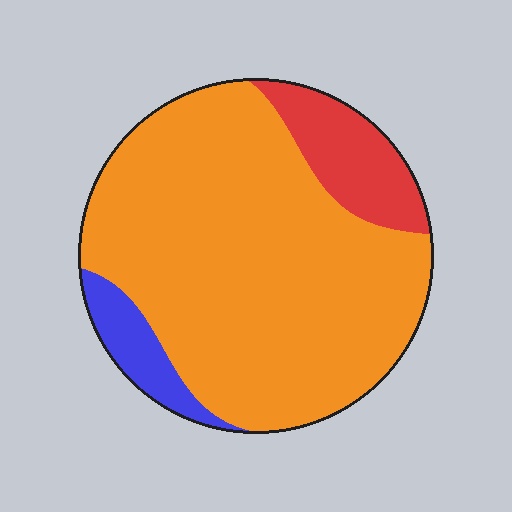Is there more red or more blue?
Red.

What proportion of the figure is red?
Red covers roughly 15% of the figure.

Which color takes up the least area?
Blue, at roughly 10%.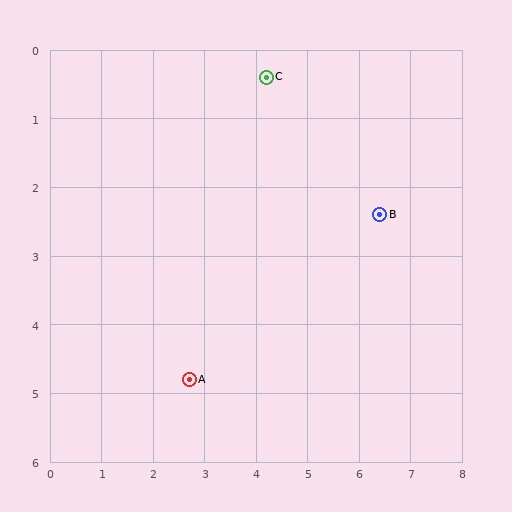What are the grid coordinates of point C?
Point C is at approximately (4.2, 0.4).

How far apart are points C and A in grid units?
Points C and A are about 4.6 grid units apart.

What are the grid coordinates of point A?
Point A is at approximately (2.7, 4.8).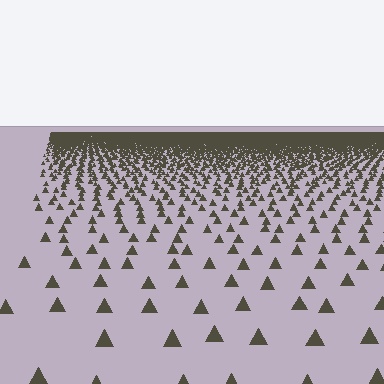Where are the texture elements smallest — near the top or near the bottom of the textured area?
Near the top.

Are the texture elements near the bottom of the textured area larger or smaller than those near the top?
Larger. Near the bottom, elements are closer to the viewer and appear at a bigger on-screen size.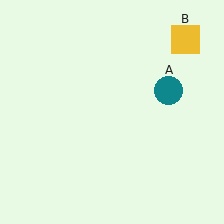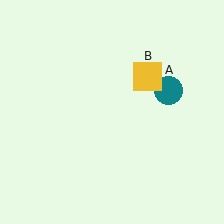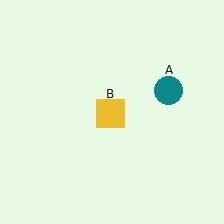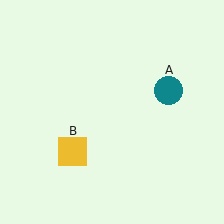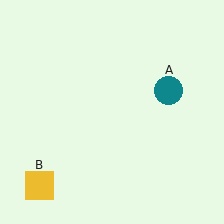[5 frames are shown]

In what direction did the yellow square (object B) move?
The yellow square (object B) moved down and to the left.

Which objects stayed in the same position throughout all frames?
Teal circle (object A) remained stationary.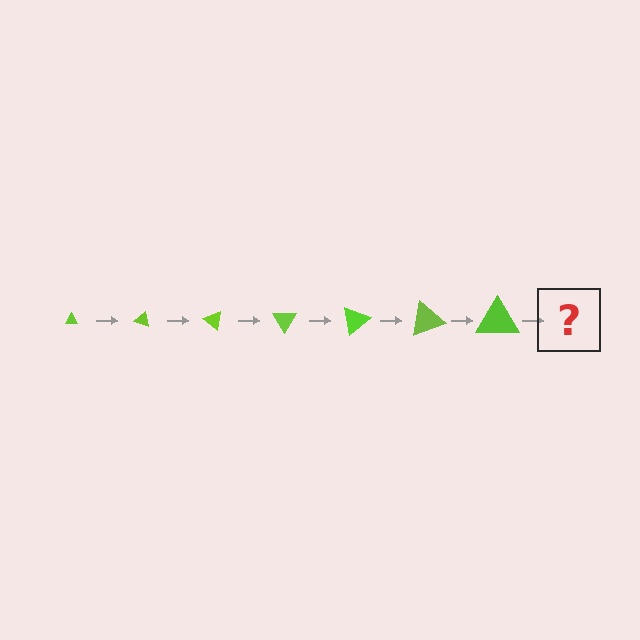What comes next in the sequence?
The next element should be a triangle, larger than the previous one and rotated 140 degrees from the start.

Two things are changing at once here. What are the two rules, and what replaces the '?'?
The two rules are that the triangle grows larger each step and it rotates 20 degrees each step. The '?' should be a triangle, larger than the previous one and rotated 140 degrees from the start.